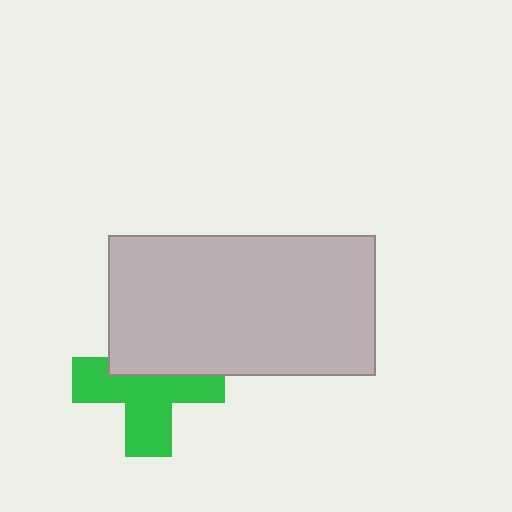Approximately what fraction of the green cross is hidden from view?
Roughly 38% of the green cross is hidden behind the light gray rectangle.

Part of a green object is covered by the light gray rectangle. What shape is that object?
It is a cross.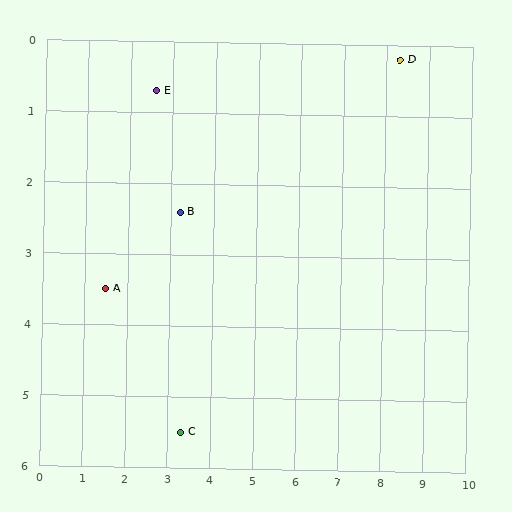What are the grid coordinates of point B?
Point B is at approximately (3.2, 2.4).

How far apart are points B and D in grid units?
Points B and D are about 5.6 grid units apart.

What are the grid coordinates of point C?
Point C is at approximately (3.3, 5.5).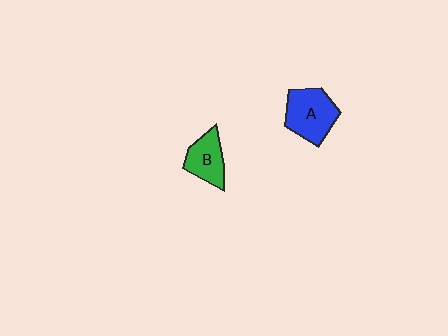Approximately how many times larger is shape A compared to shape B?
Approximately 1.4 times.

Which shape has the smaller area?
Shape B (green).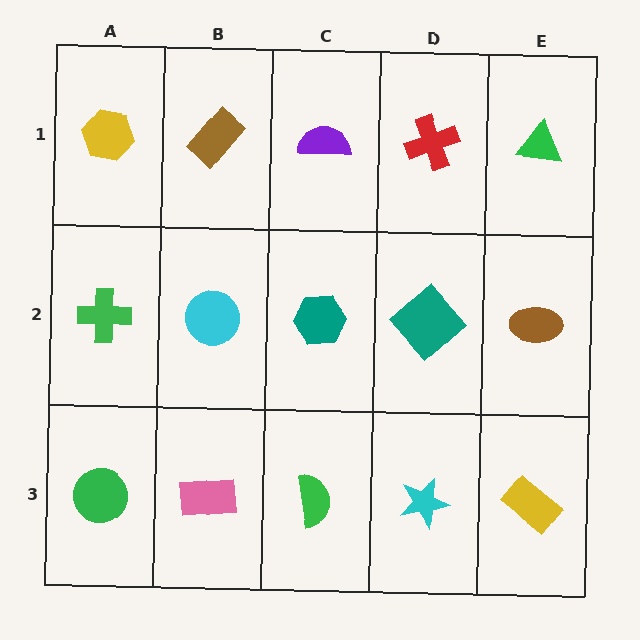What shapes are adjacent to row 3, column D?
A teal diamond (row 2, column D), a green semicircle (row 3, column C), a yellow rectangle (row 3, column E).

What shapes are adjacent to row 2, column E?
A green triangle (row 1, column E), a yellow rectangle (row 3, column E), a teal diamond (row 2, column D).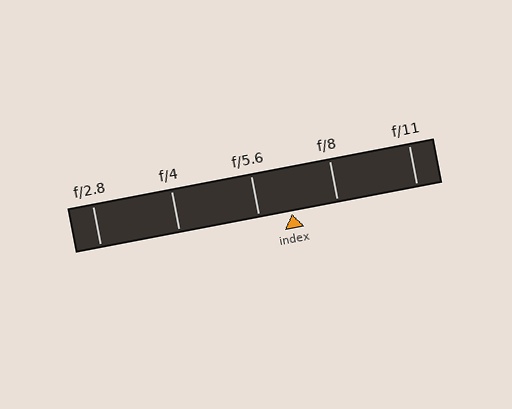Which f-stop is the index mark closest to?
The index mark is closest to f/5.6.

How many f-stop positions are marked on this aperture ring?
There are 5 f-stop positions marked.